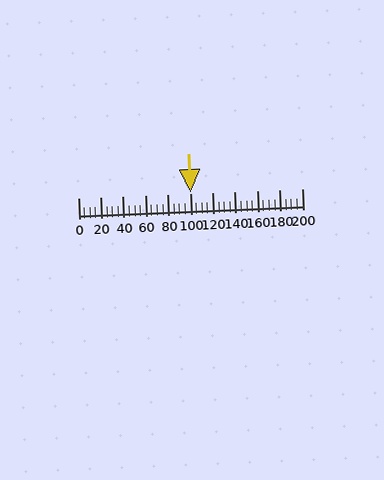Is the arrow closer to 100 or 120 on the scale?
The arrow is closer to 100.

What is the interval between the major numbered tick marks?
The major tick marks are spaced 20 units apart.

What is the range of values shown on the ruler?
The ruler shows values from 0 to 200.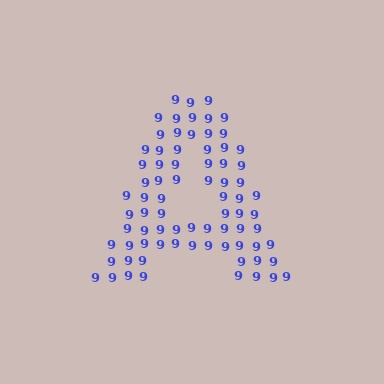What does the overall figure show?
The overall figure shows the letter A.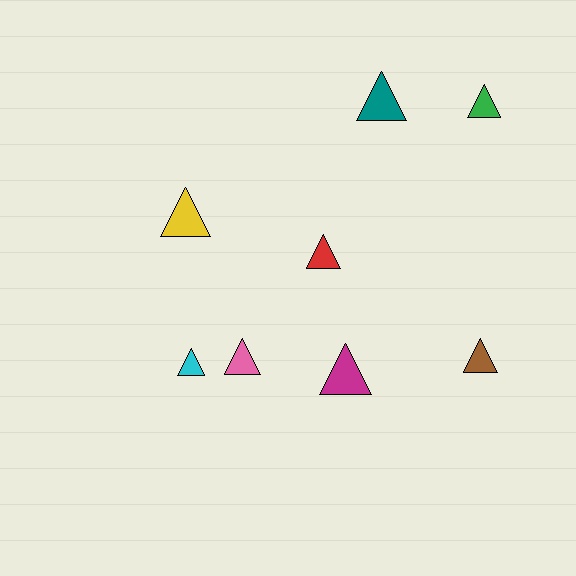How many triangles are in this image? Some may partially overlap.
There are 8 triangles.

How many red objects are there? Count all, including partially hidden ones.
There is 1 red object.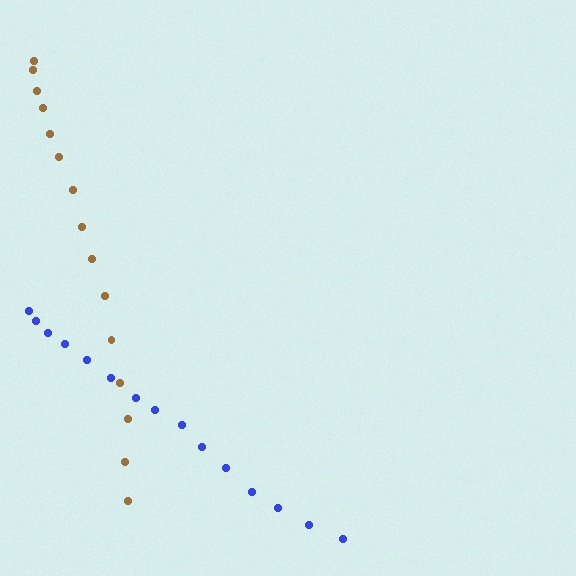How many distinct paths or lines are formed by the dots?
There are 2 distinct paths.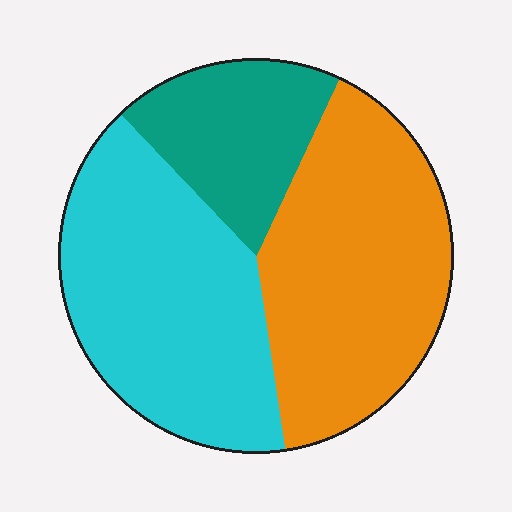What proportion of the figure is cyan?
Cyan takes up about two fifths (2/5) of the figure.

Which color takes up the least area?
Teal, at roughly 20%.